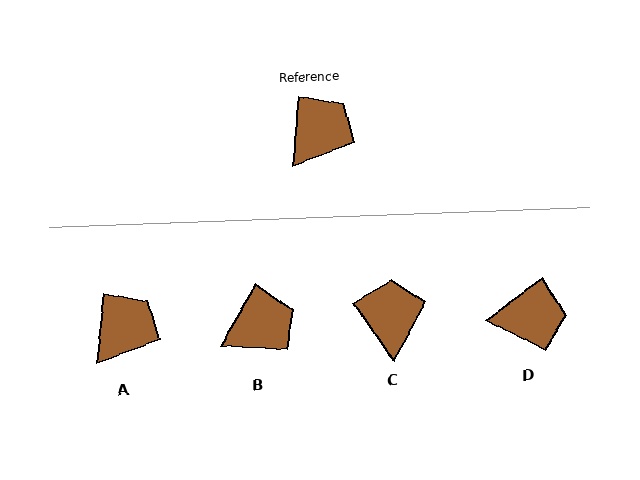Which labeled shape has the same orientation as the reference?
A.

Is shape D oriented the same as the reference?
No, it is off by about 48 degrees.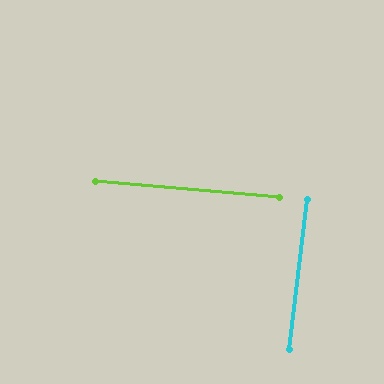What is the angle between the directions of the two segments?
Approximately 88 degrees.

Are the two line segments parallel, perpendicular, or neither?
Perpendicular — they meet at approximately 88°.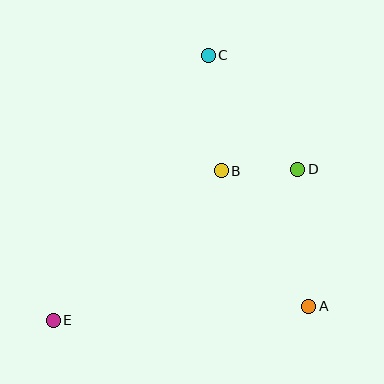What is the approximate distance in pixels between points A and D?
The distance between A and D is approximately 138 pixels.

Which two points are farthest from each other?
Points C and E are farthest from each other.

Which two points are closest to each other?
Points B and D are closest to each other.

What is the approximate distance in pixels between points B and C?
The distance between B and C is approximately 117 pixels.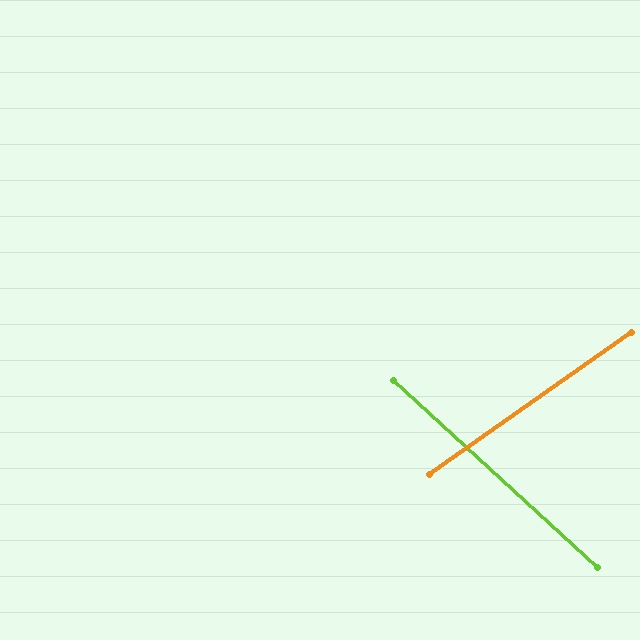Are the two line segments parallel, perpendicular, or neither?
Neither parallel nor perpendicular — they differ by about 78°.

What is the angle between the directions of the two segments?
Approximately 78 degrees.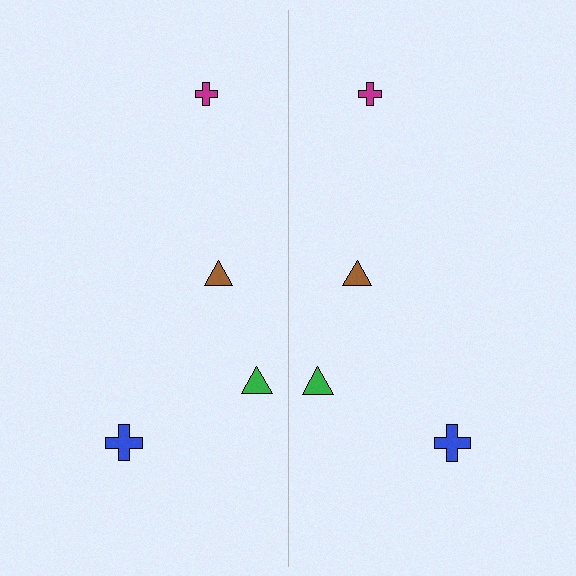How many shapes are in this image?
There are 8 shapes in this image.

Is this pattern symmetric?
Yes, this pattern has bilateral (reflection) symmetry.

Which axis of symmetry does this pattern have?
The pattern has a vertical axis of symmetry running through the center of the image.